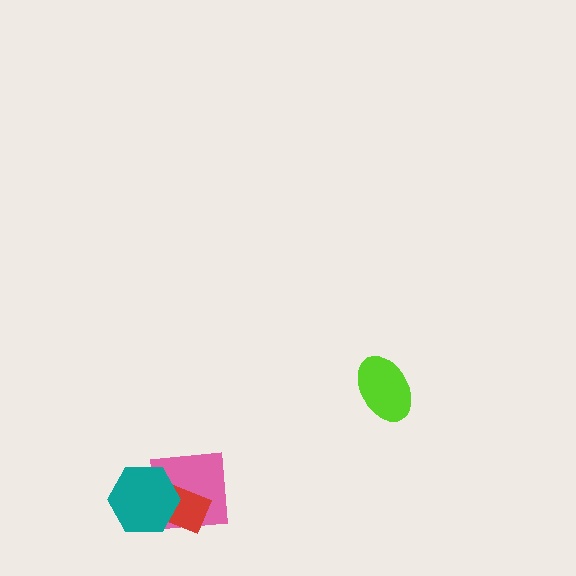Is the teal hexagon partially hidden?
No, no other shape covers it.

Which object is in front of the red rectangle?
The teal hexagon is in front of the red rectangle.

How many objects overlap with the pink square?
2 objects overlap with the pink square.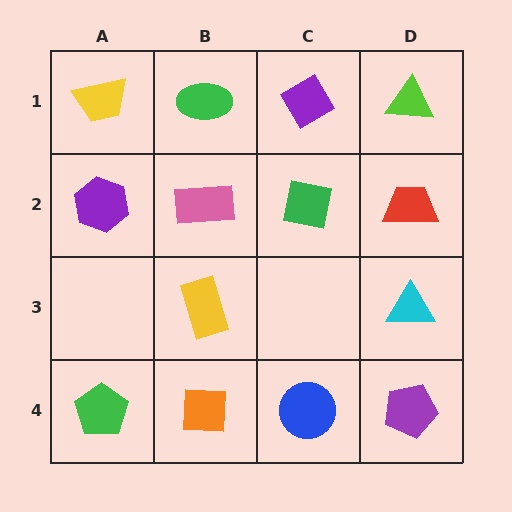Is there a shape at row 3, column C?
No, that cell is empty.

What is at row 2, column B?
A pink rectangle.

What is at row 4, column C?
A blue circle.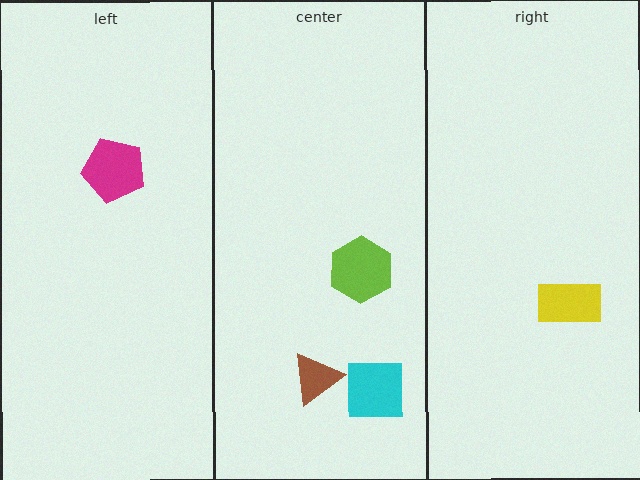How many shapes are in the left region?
1.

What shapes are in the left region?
The magenta pentagon.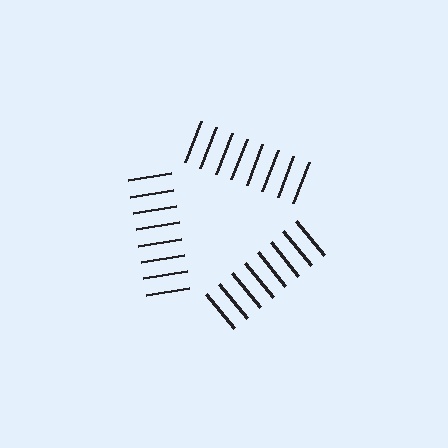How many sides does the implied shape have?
3 sides — the line-ends trace a triangle.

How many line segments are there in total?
24 — 8 along each of the 3 edges.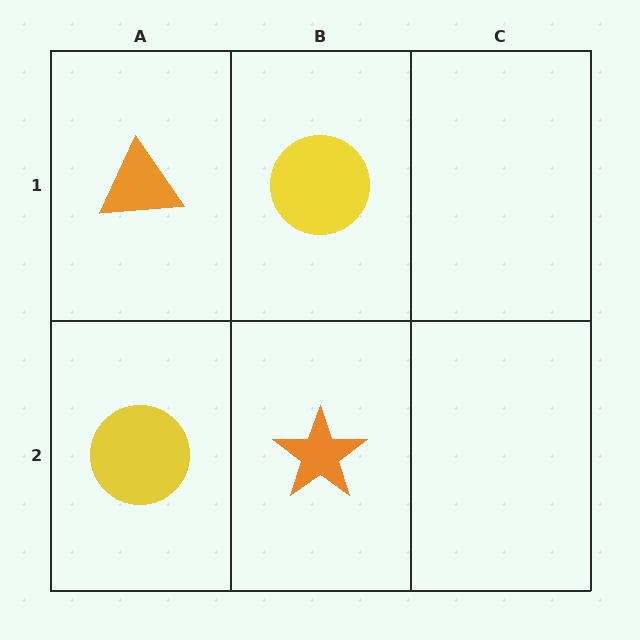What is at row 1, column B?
A yellow circle.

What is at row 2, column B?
An orange star.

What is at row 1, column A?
An orange triangle.